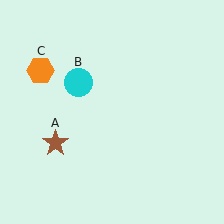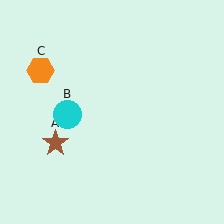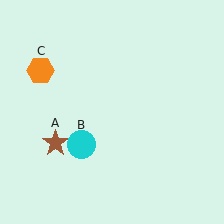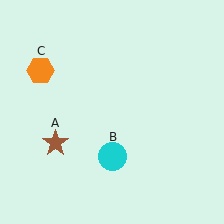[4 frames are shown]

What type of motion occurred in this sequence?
The cyan circle (object B) rotated counterclockwise around the center of the scene.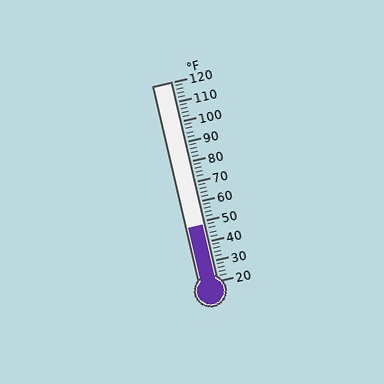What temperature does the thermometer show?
The thermometer shows approximately 48°F.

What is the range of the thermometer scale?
The thermometer scale ranges from 20°F to 120°F.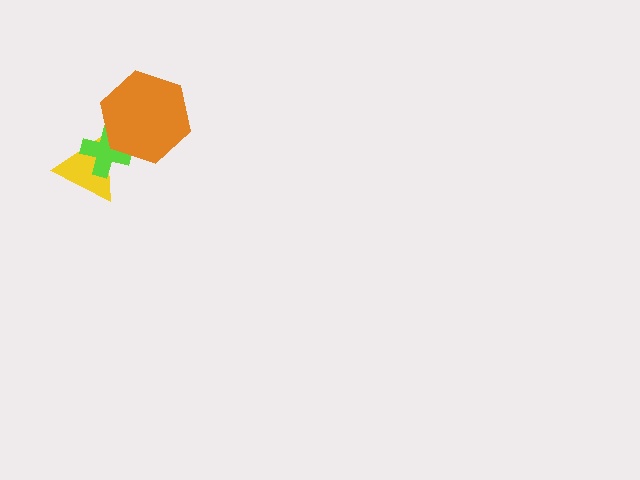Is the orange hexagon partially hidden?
No, no other shape covers it.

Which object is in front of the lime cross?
The orange hexagon is in front of the lime cross.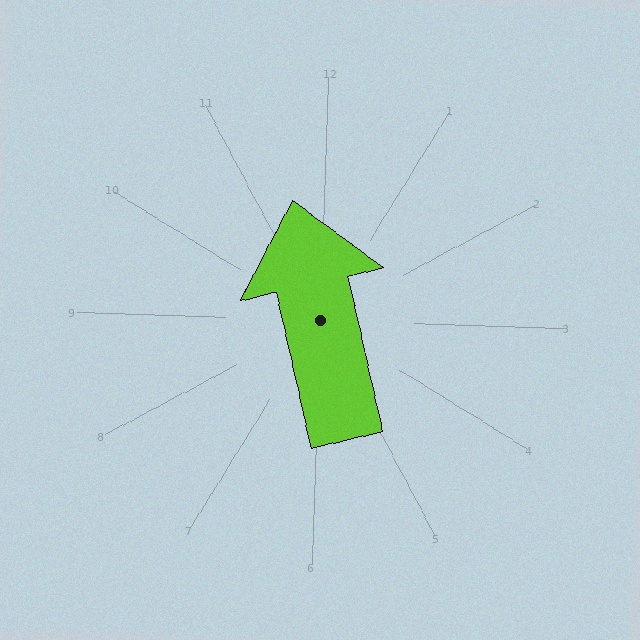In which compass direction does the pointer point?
North.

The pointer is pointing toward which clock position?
Roughly 12 o'clock.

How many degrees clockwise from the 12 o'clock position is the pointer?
Approximately 345 degrees.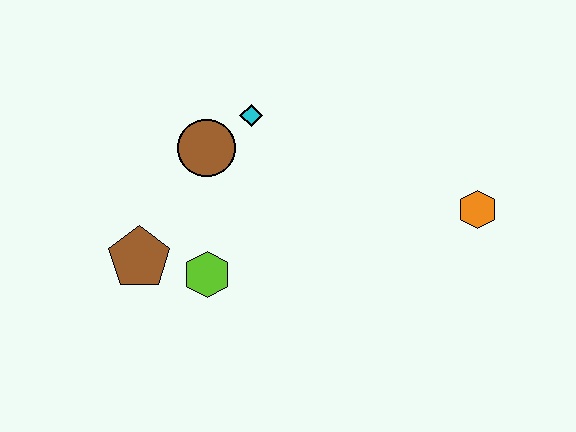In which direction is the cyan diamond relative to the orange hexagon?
The cyan diamond is to the left of the orange hexagon.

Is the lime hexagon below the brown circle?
Yes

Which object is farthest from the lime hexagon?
The orange hexagon is farthest from the lime hexagon.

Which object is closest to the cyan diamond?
The brown circle is closest to the cyan diamond.